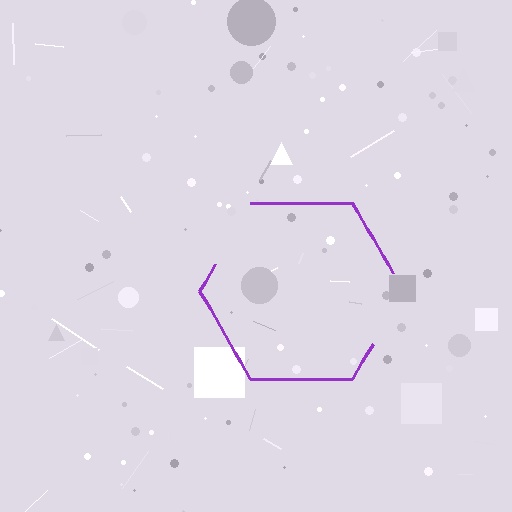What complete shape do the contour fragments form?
The contour fragments form a hexagon.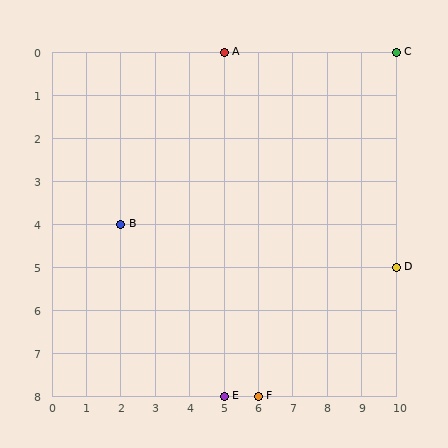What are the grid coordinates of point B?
Point B is at grid coordinates (2, 4).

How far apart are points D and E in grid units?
Points D and E are 5 columns and 3 rows apart (about 5.8 grid units diagonally).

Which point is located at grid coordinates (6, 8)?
Point F is at (6, 8).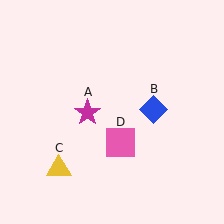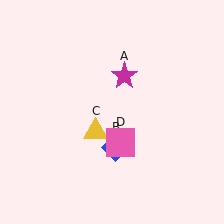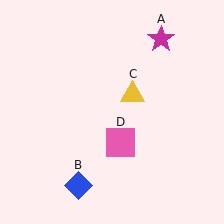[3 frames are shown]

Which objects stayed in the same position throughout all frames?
Pink square (object D) remained stationary.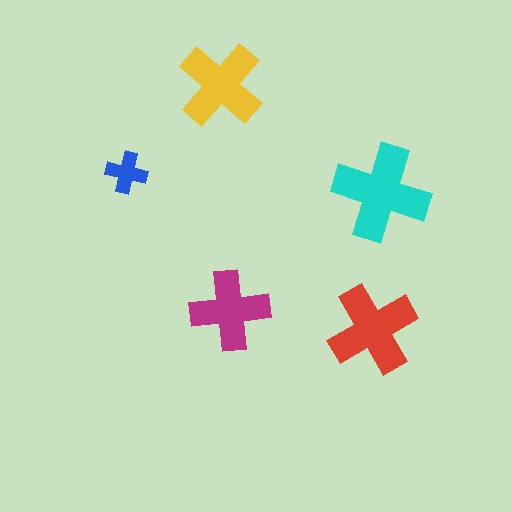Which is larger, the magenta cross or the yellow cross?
The yellow one.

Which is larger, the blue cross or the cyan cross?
The cyan one.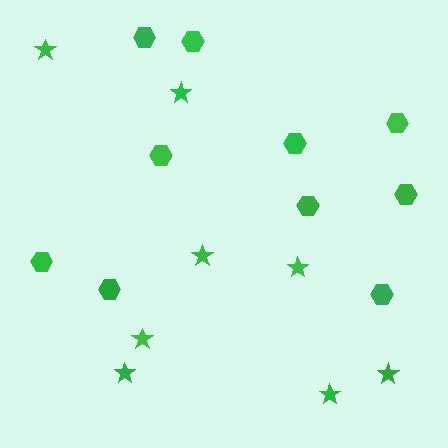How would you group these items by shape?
There are 2 groups: one group of stars (8) and one group of hexagons (10).